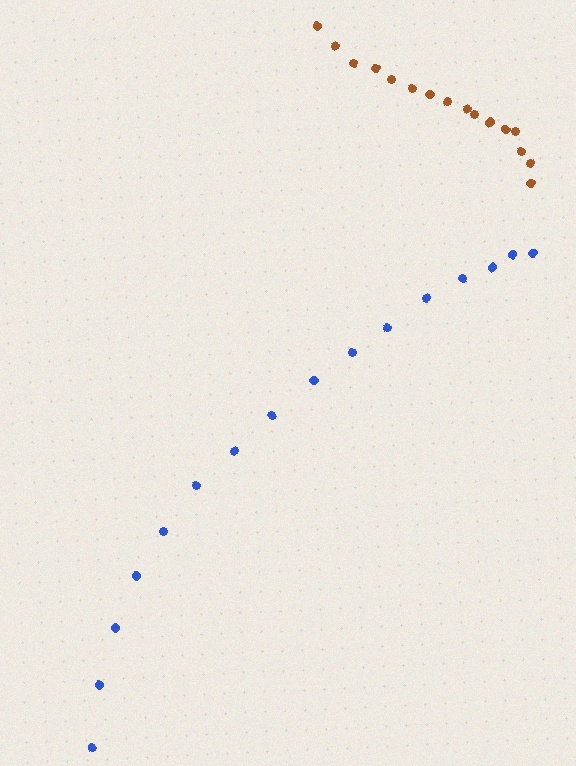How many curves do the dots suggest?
There are 2 distinct paths.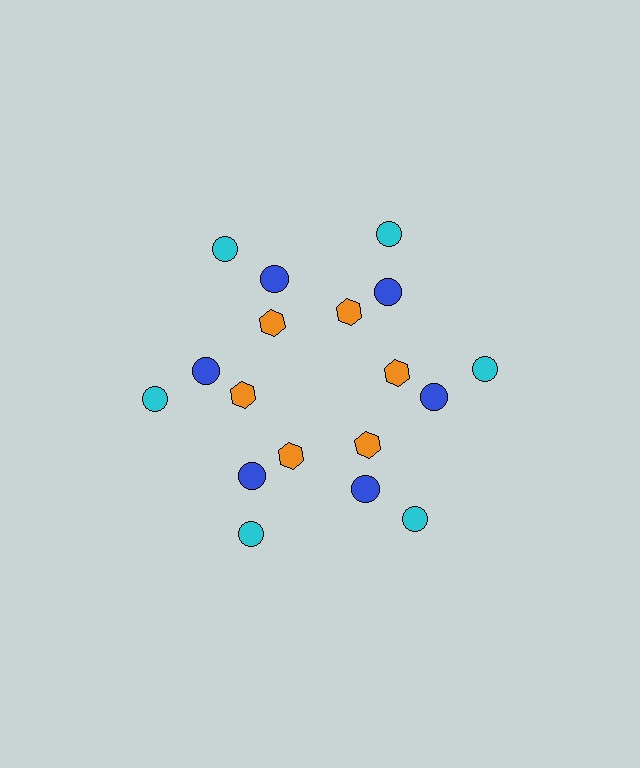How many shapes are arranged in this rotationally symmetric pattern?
There are 18 shapes, arranged in 6 groups of 3.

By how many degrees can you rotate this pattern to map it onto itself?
The pattern maps onto itself every 60 degrees of rotation.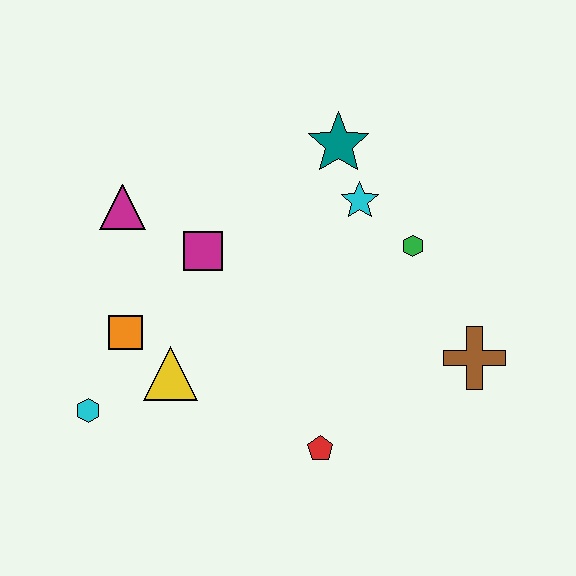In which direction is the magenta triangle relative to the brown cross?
The magenta triangle is to the left of the brown cross.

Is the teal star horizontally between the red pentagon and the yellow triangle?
No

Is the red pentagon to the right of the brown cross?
No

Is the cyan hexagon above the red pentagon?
Yes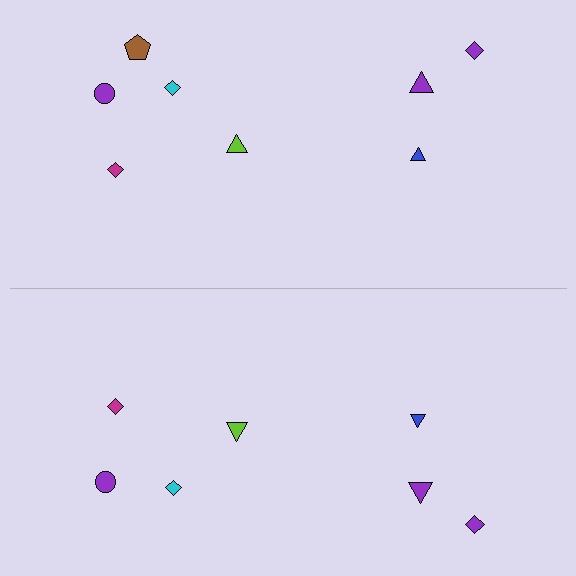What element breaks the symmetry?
A brown pentagon is missing from the bottom side.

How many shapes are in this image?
There are 15 shapes in this image.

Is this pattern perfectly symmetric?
No, the pattern is not perfectly symmetric. A brown pentagon is missing from the bottom side.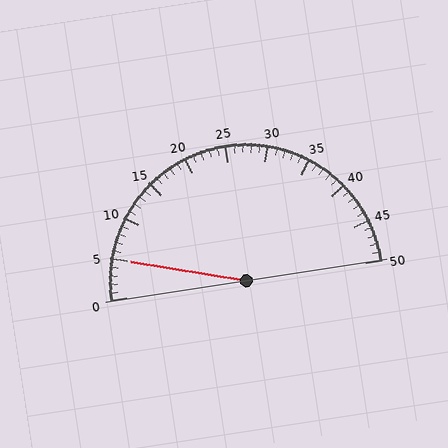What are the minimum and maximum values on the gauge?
The gauge ranges from 0 to 50.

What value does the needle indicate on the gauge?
The needle indicates approximately 5.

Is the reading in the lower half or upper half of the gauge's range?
The reading is in the lower half of the range (0 to 50).